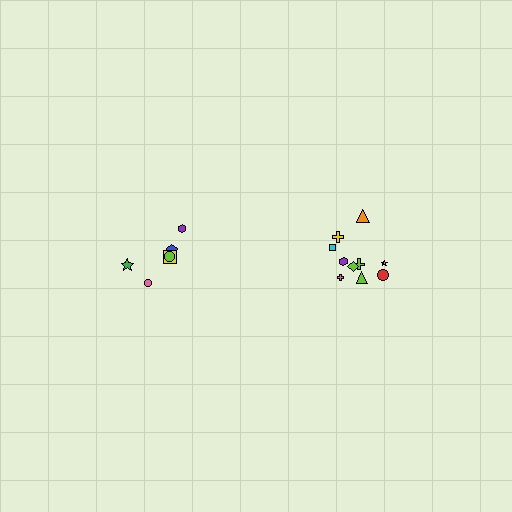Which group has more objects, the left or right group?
The right group.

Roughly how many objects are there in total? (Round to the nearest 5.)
Roughly 15 objects in total.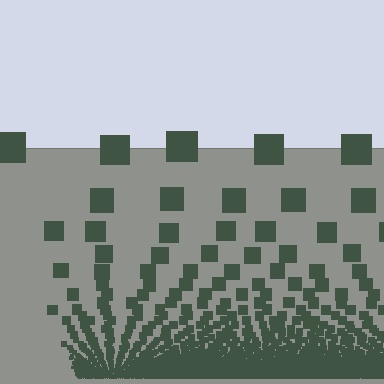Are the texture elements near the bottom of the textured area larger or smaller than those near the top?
Smaller. The gradient is inverted — elements near the bottom are smaller and denser.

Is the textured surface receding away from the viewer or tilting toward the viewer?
The surface appears to tilt toward the viewer. Texture elements get larger and sparser toward the top.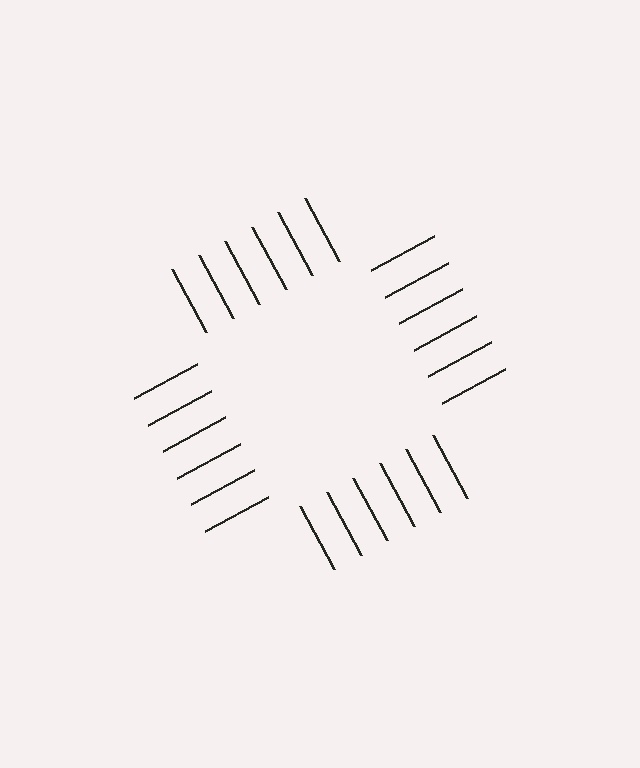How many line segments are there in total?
24 — 6 along each of the 4 edges.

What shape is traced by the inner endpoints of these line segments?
An illusory square — the line segments terminate on its edges but no continuous stroke is drawn.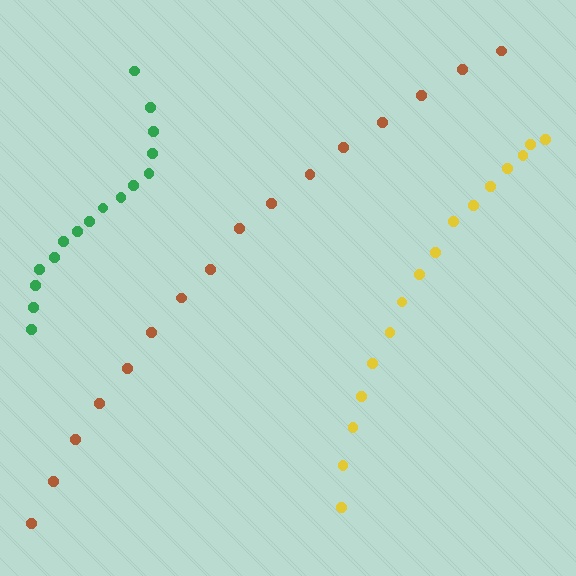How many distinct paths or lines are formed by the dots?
There are 3 distinct paths.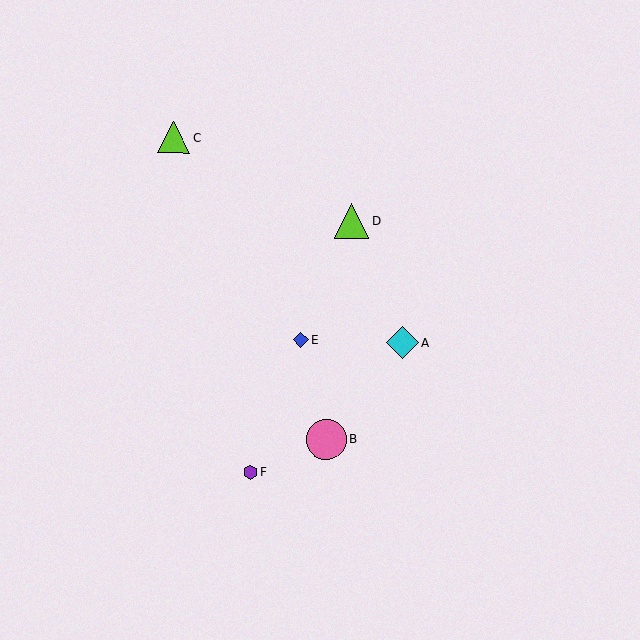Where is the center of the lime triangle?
The center of the lime triangle is at (173, 137).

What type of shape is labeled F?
Shape F is a purple hexagon.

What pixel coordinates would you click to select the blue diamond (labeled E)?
Click at (301, 340) to select the blue diamond E.